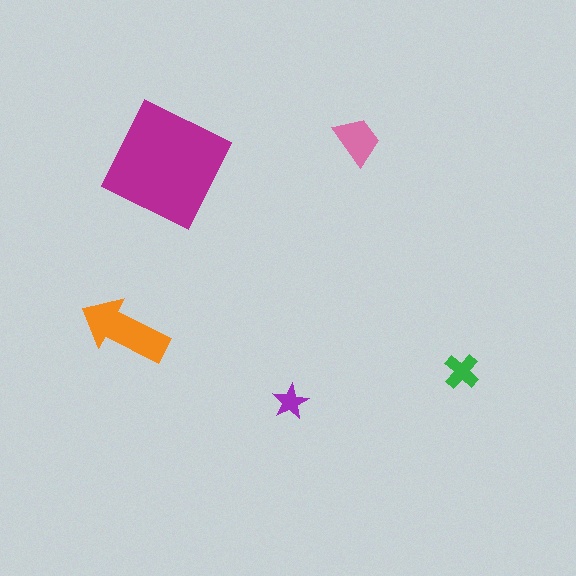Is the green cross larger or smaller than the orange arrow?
Smaller.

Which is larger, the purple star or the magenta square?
The magenta square.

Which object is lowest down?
The purple star is bottommost.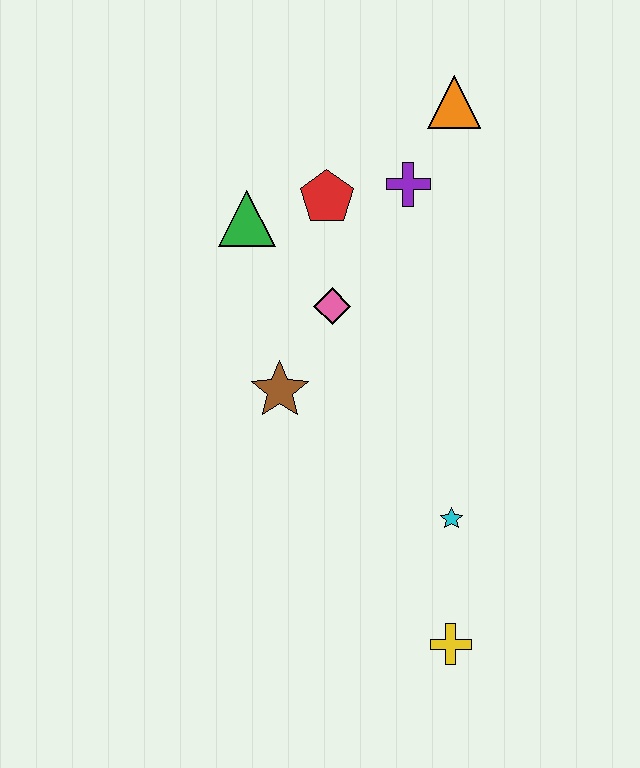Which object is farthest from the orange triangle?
The yellow cross is farthest from the orange triangle.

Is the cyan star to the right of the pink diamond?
Yes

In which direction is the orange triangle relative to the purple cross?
The orange triangle is above the purple cross.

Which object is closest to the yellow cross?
The cyan star is closest to the yellow cross.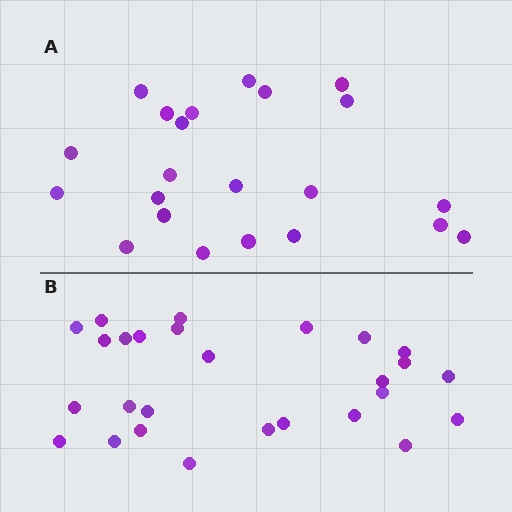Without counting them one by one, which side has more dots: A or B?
Region B (the bottom region) has more dots.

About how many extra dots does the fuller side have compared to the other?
Region B has about 5 more dots than region A.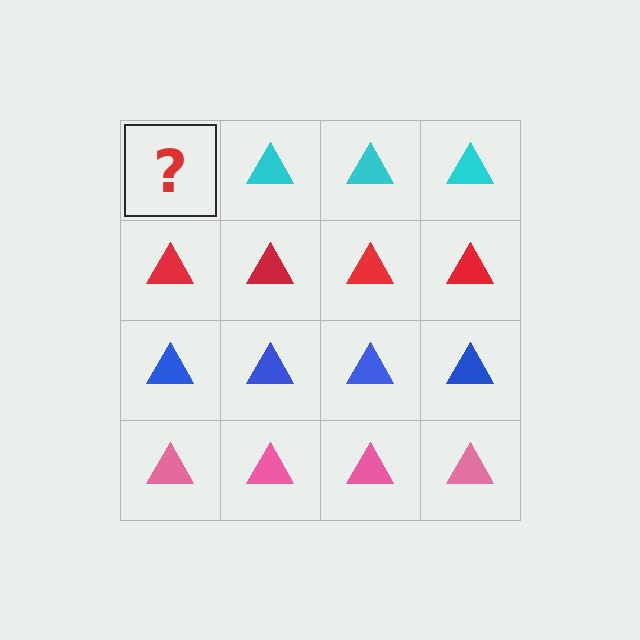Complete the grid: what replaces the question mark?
The question mark should be replaced with a cyan triangle.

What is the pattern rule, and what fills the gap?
The rule is that each row has a consistent color. The gap should be filled with a cyan triangle.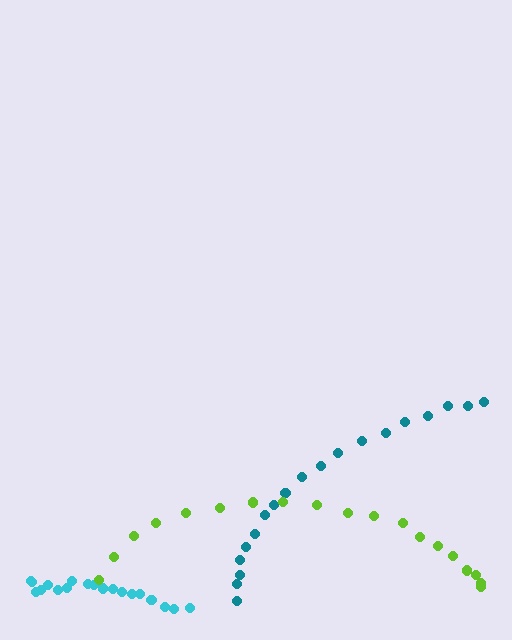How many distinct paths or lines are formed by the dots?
There are 3 distinct paths.